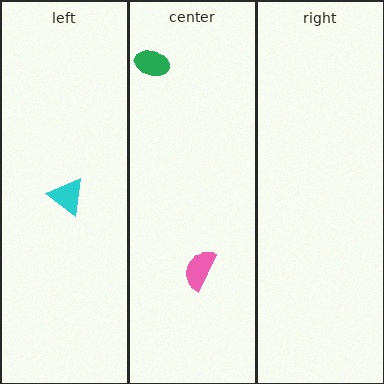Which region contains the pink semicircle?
The center region.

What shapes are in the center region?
The pink semicircle, the green ellipse.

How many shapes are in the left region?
1.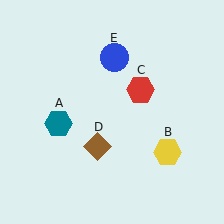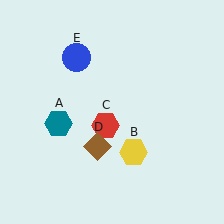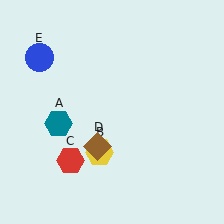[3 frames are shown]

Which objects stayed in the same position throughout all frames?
Teal hexagon (object A) and brown diamond (object D) remained stationary.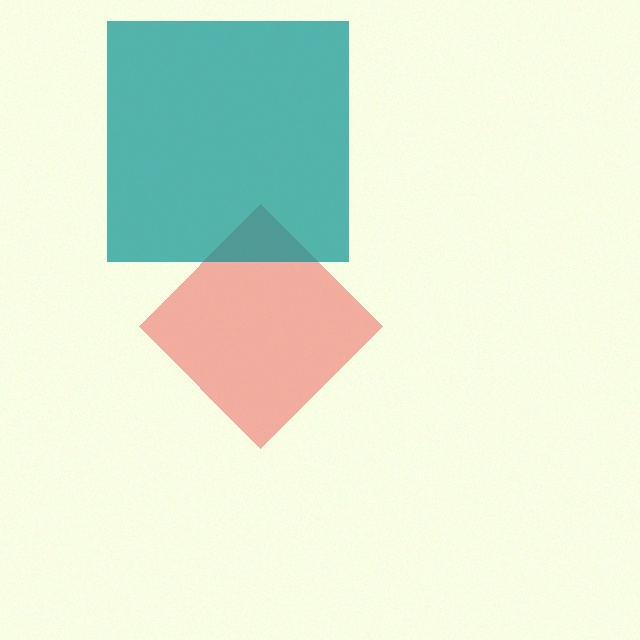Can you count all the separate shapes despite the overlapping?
Yes, there are 2 separate shapes.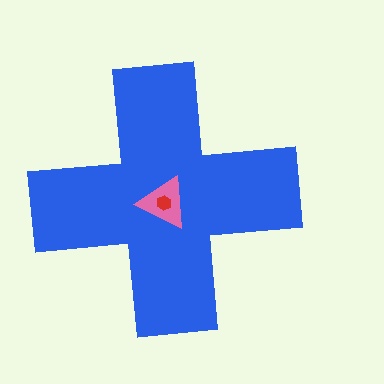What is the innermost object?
The red hexagon.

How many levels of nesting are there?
3.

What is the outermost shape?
The blue cross.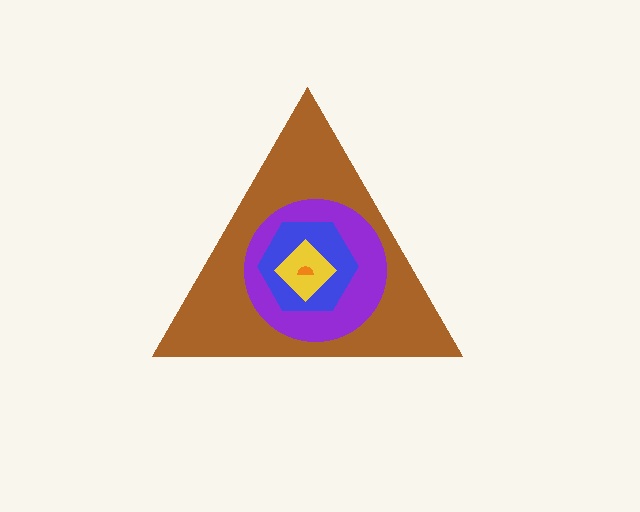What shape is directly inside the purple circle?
The blue hexagon.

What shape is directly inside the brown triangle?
The purple circle.